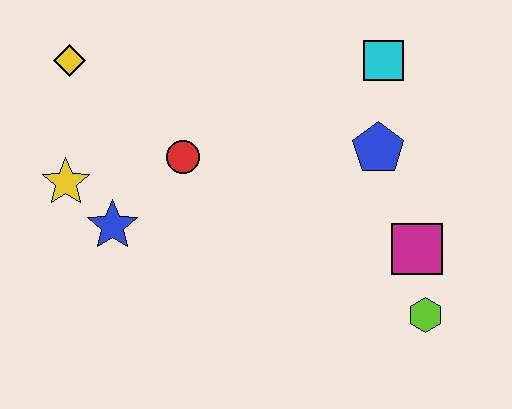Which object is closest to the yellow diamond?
The yellow star is closest to the yellow diamond.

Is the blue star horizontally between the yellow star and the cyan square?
Yes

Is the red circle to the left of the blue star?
No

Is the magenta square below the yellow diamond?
Yes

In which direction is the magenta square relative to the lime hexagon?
The magenta square is above the lime hexagon.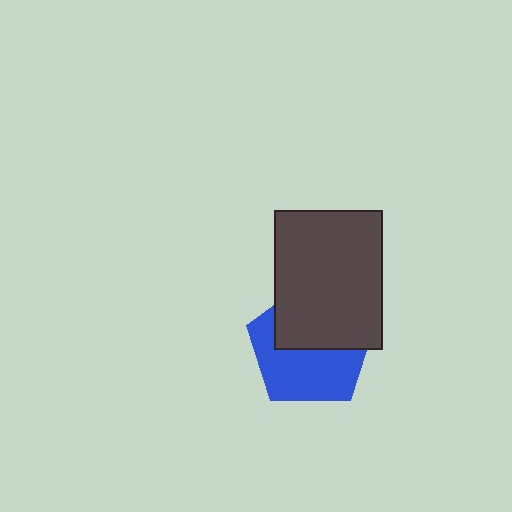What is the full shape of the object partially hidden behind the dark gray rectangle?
The partially hidden object is a blue pentagon.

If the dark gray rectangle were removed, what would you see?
You would see the complete blue pentagon.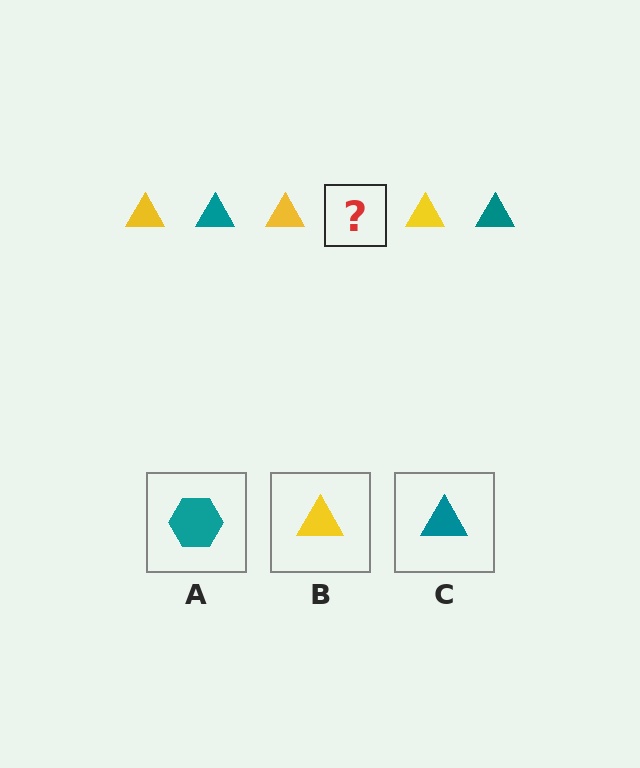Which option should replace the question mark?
Option C.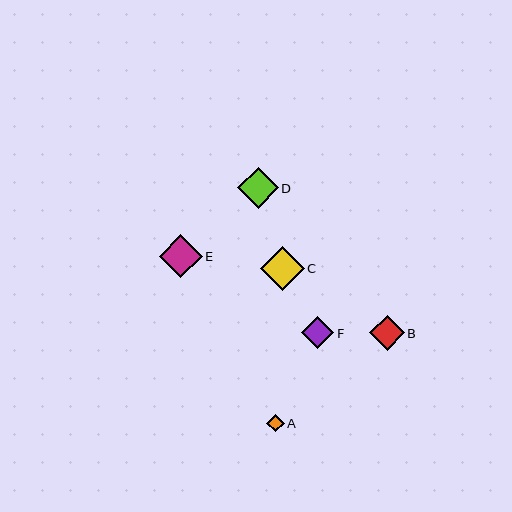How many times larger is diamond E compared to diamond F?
Diamond E is approximately 1.3 times the size of diamond F.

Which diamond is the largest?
Diamond C is the largest with a size of approximately 44 pixels.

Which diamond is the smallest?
Diamond A is the smallest with a size of approximately 18 pixels.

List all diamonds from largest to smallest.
From largest to smallest: C, E, D, B, F, A.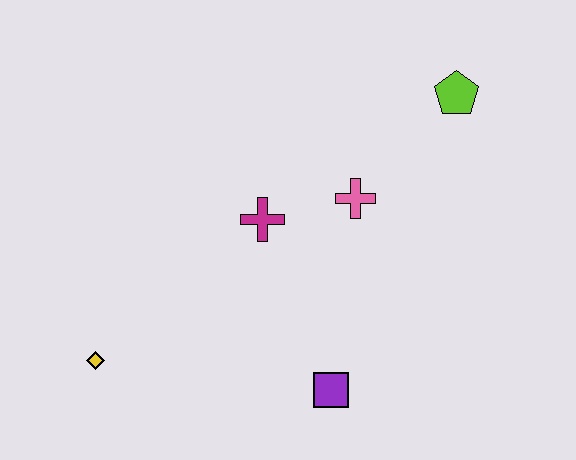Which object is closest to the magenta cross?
The pink cross is closest to the magenta cross.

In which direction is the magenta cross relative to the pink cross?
The magenta cross is to the left of the pink cross.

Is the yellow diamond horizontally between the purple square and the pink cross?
No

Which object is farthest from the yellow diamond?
The lime pentagon is farthest from the yellow diamond.